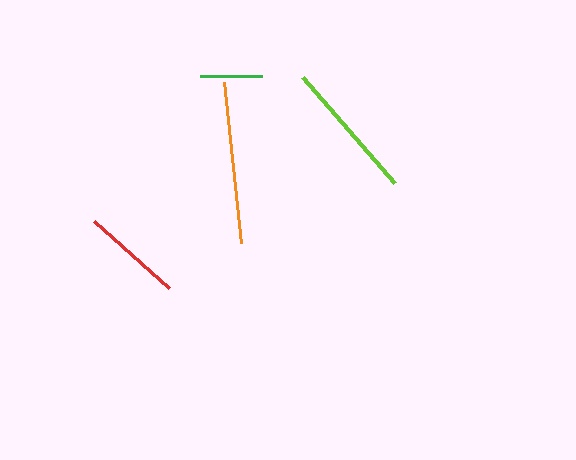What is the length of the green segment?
The green segment is approximately 61 pixels long.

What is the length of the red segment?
The red segment is approximately 100 pixels long.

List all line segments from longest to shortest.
From longest to shortest: orange, lime, red, green.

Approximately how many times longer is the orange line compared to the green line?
The orange line is approximately 2.6 times the length of the green line.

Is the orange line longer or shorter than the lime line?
The orange line is longer than the lime line.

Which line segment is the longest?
The orange line is the longest at approximately 162 pixels.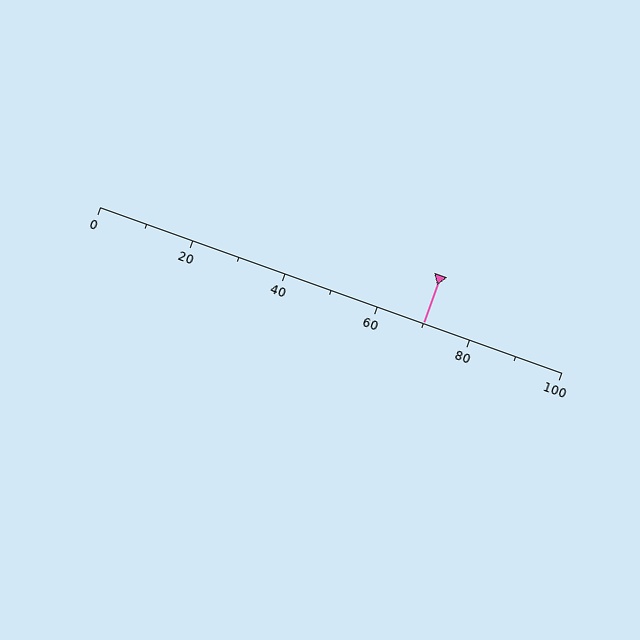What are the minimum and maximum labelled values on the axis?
The axis runs from 0 to 100.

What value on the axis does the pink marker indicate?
The marker indicates approximately 70.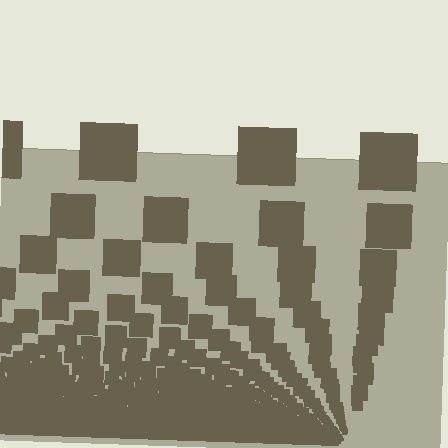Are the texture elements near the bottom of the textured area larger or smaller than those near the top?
Smaller. The gradient is inverted — elements near the bottom are smaller and denser.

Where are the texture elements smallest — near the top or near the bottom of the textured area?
Near the bottom.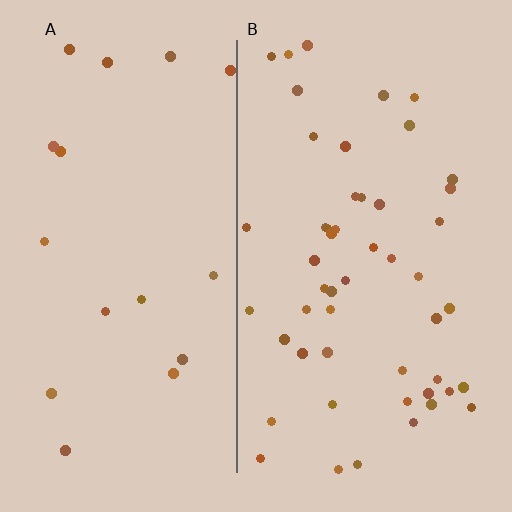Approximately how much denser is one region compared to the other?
Approximately 2.7× — region B over region A.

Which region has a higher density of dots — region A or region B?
B (the right).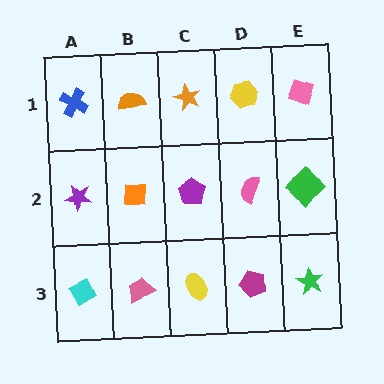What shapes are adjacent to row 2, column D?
A yellow hexagon (row 1, column D), a magenta pentagon (row 3, column D), a purple pentagon (row 2, column C), a green diamond (row 2, column E).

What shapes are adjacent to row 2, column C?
An orange star (row 1, column C), a yellow ellipse (row 3, column C), an orange square (row 2, column B), a pink semicircle (row 2, column D).